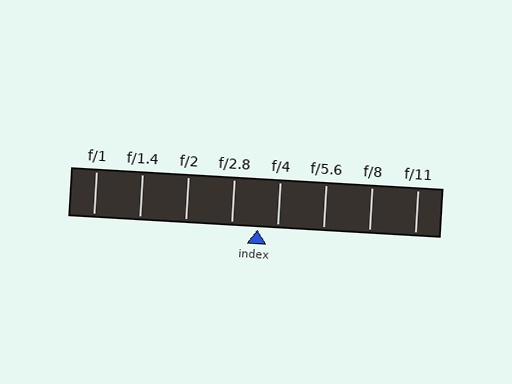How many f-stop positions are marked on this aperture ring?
There are 8 f-stop positions marked.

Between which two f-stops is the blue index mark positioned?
The index mark is between f/2.8 and f/4.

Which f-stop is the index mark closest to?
The index mark is closest to f/4.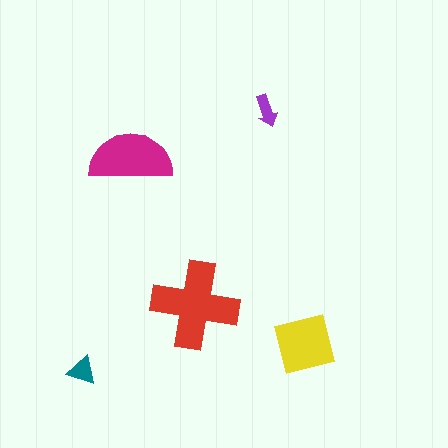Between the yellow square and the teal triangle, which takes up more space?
The yellow square.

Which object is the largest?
The red cross.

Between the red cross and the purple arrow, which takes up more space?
The red cross.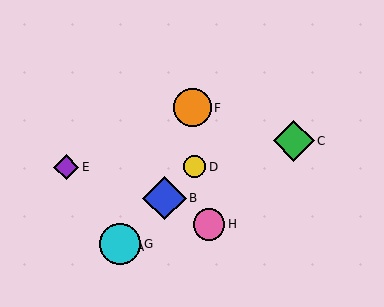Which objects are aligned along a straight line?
Objects A, B, D, G are aligned along a straight line.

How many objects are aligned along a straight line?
4 objects (A, B, D, G) are aligned along a straight line.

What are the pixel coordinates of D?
Object D is at (194, 167).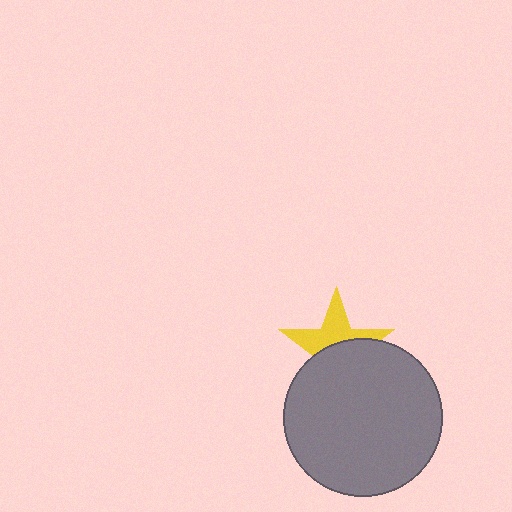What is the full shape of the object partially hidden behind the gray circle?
The partially hidden object is a yellow star.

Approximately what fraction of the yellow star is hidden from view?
Roughly 54% of the yellow star is hidden behind the gray circle.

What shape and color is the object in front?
The object in front is a gray circle.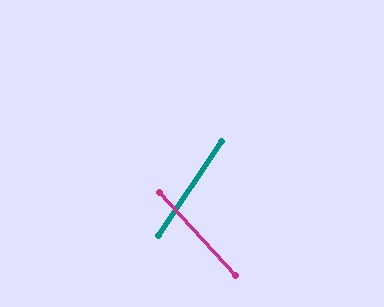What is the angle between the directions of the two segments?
Approximately 76 degrees.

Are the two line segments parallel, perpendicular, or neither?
Neither parallel nor perpendicular — they differ by about 76°.